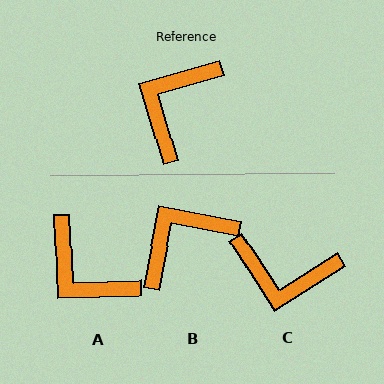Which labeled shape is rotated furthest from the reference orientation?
C, about 106 degrees away.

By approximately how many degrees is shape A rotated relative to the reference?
Approximately 76 degrees counter-clockwise.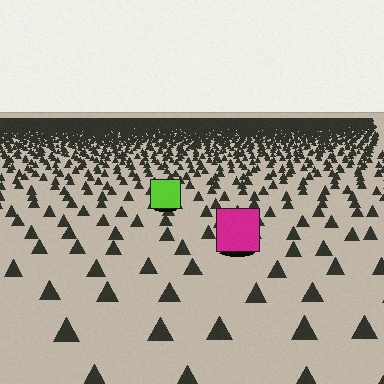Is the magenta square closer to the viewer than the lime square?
Yes. The magenta square is closer — you can tell from the texture gradient: the ground texture is coarser near it.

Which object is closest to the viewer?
The magenta square is closest. The texture marks near it are larger and more spread out.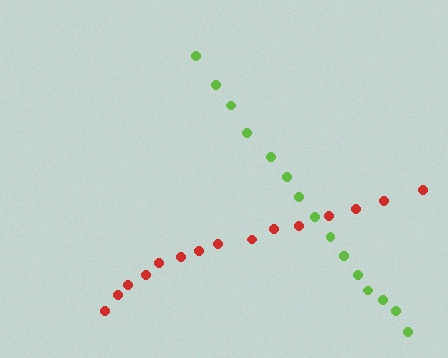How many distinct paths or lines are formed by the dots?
There are 2 distinct paths.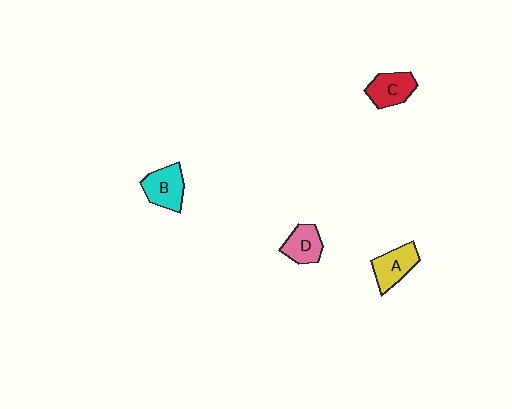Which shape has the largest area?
Shape B (cyan).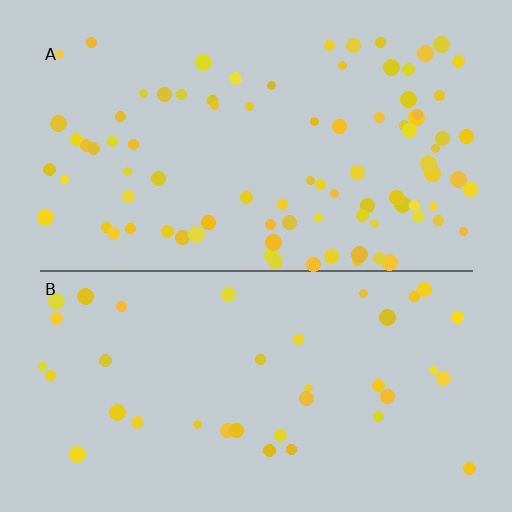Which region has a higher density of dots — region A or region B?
A (the top).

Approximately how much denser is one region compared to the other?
Approximately 2.3× — region A over region B.